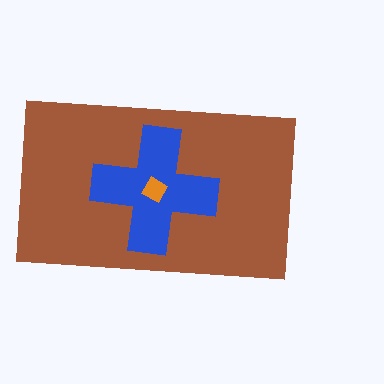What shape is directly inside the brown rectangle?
The blue cross.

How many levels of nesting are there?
3.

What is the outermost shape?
The brown rectangle.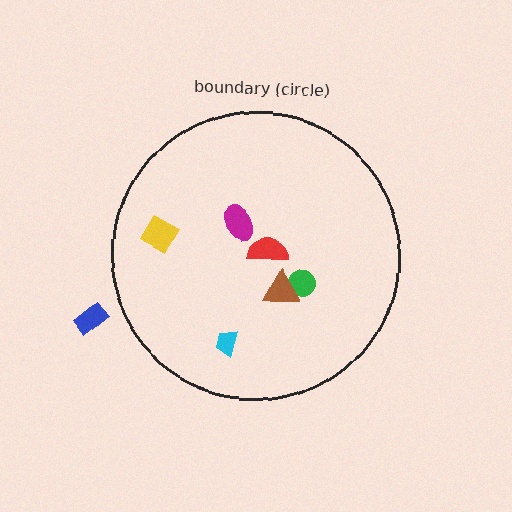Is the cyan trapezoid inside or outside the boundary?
Inside.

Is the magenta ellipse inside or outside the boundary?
Inside.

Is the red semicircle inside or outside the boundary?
Inside.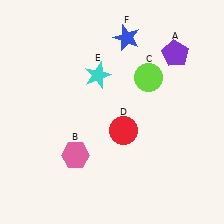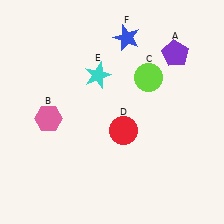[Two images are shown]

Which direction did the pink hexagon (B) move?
The pink hexagon (B) moved up.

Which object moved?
The pink hexagon (B) moved up.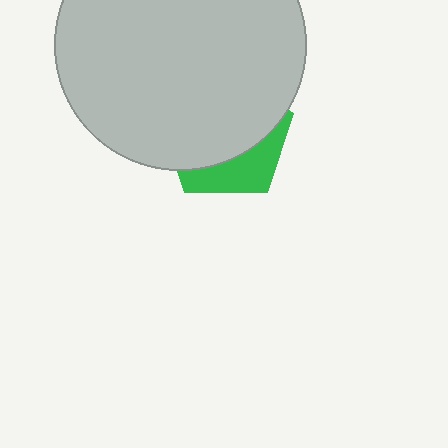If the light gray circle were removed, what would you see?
You would see the complete green pentagon.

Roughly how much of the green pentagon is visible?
A small part of it is visible (roughly 31%).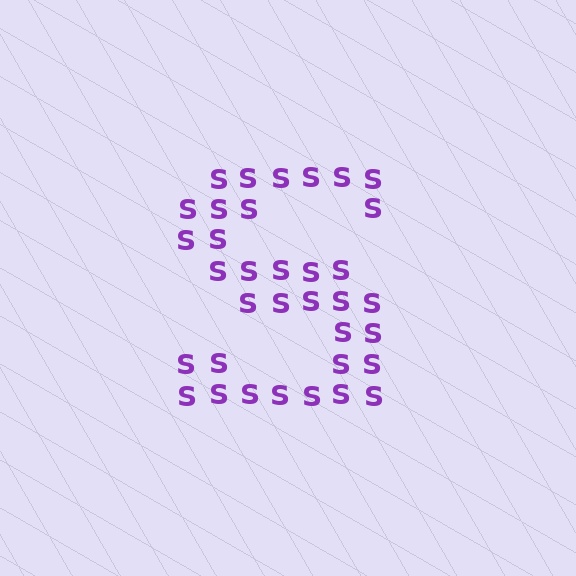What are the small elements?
The small elements are letter S's.